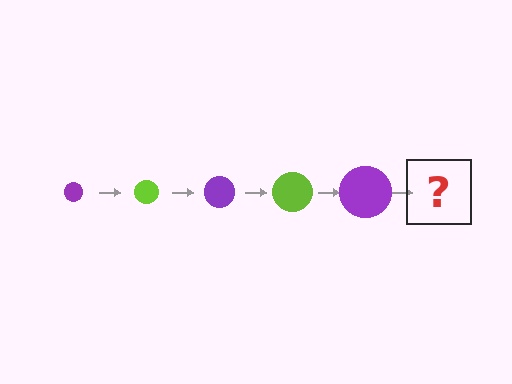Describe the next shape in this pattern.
It should be a lime circle, larger than the previous one.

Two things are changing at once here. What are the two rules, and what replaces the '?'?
The two rules are that the circle grows larger each step and the color cycles through purple and lime. The '?' should be a lime circle, larger than the previous one.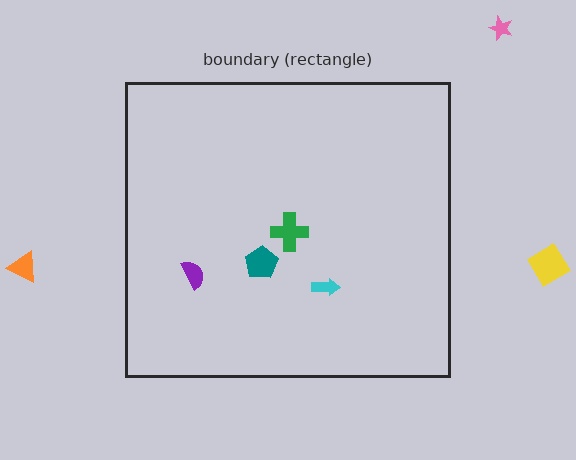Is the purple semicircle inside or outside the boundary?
Inside.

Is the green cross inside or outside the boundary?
Inside.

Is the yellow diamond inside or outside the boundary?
Outside.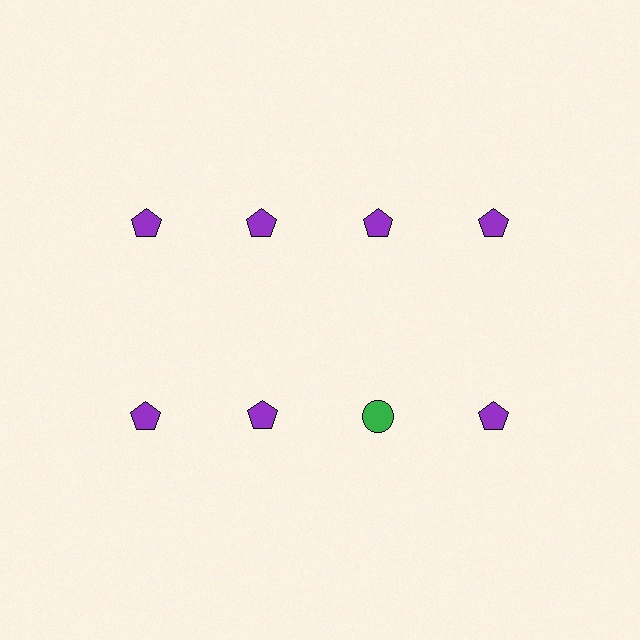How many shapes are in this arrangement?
There are 8 shapes arranged in a grid pattern.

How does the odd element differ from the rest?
It differs in both color (green instead of purple) and shape (circle instead of pentagon).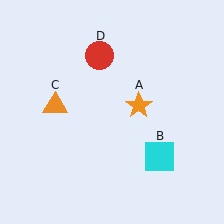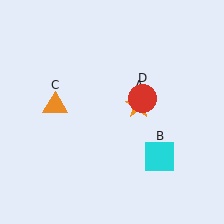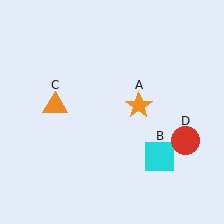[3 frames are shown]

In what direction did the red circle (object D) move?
The red circle (object D) moved down and to the right.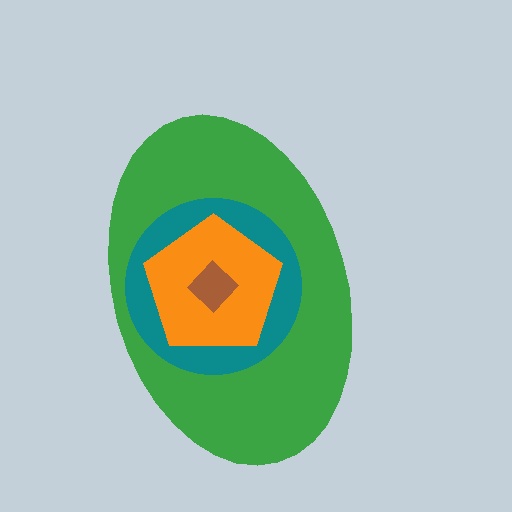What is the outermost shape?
The green ellipse.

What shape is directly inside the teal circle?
The orange pentagon.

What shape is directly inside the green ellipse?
The teal circle.